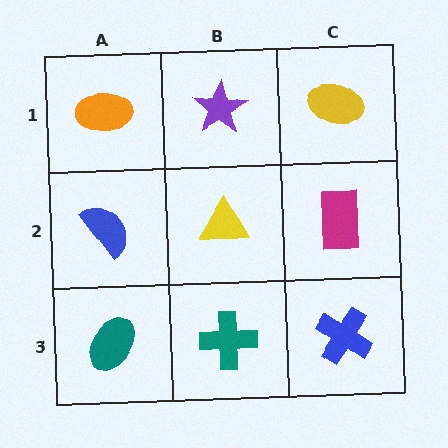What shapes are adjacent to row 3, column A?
A blue semicircle (row 2, column A), a teal cross (row 3, column B).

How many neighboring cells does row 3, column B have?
3.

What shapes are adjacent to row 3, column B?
A yellow triangle (row 2, column B), a teal ellipse (row 3, column A), a blue cross (row 3, column C).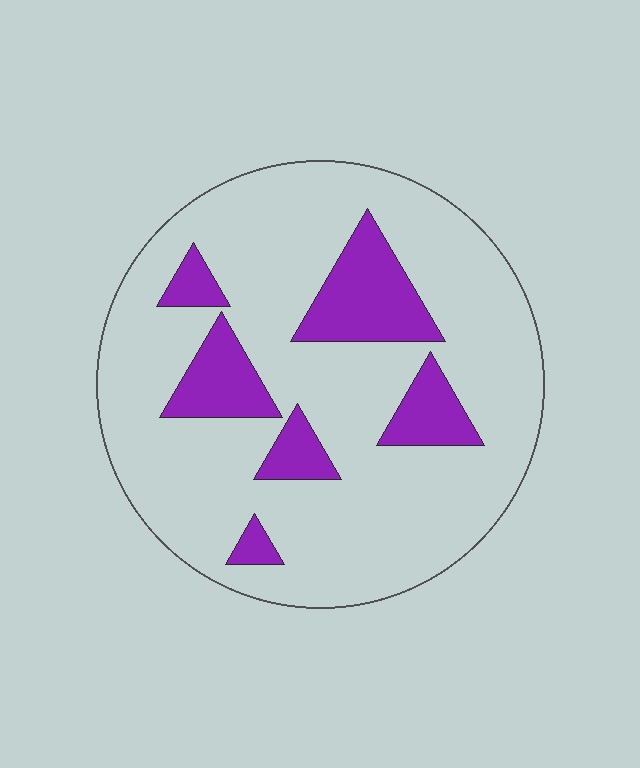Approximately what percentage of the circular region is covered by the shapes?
Approximately 20%.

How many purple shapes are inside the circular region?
6.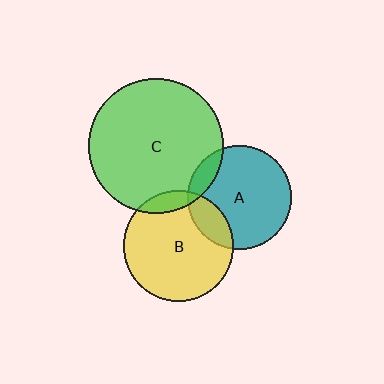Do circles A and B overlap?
Yes.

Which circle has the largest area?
Circle C (green).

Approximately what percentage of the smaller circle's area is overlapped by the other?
Approximately 20%.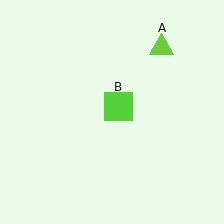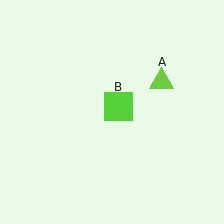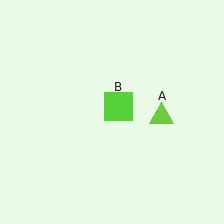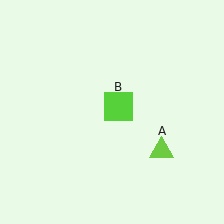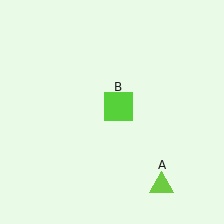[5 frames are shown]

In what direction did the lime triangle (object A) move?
The lime triangle (object A) moved down.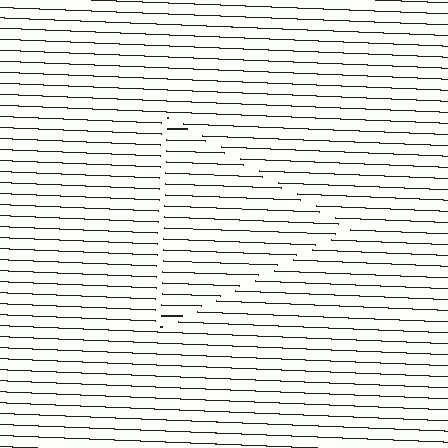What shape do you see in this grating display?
An illusory triangle. The interior of the shape contains the same grating, shifted by half a period — the contour is defined by the phase discontinuity where line-ends from the inner and outer gratings abut.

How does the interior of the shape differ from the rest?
The interior of the shape contains the same grating, shifted by half a period — the contour is defined by the phase discontinuity where line-ends from the inner and outer gratings abut.